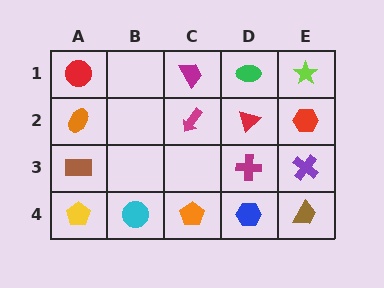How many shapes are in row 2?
4 shapes.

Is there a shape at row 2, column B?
No, that cell is empty.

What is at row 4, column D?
A blue hexagon.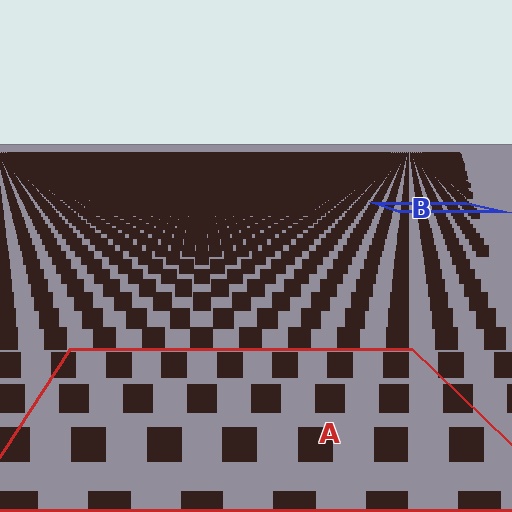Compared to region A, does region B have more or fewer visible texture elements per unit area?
Region B has more texture elements per unit area — they are packed more densely because it is farther away.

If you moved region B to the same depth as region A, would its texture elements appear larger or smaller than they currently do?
They would appear larger. At a closer depth, the same texture elements are projected at a bigger on-screen size.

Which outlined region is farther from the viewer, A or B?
Region B is farther from the viewer — the texture elements inside it appear smaller and more densely packed.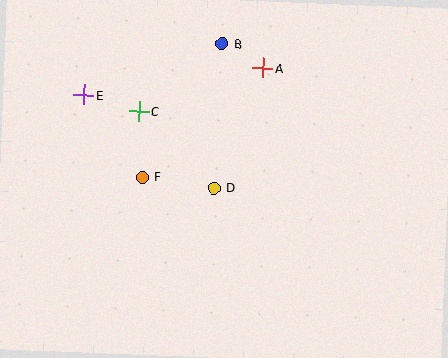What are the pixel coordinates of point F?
Point F is at (142, 177).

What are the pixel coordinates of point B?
Point B is at (222, 44).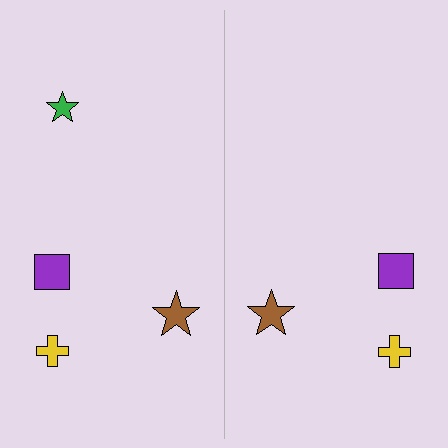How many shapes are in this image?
There are 7 shapes in this image.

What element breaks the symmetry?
A green star is missing from the right side.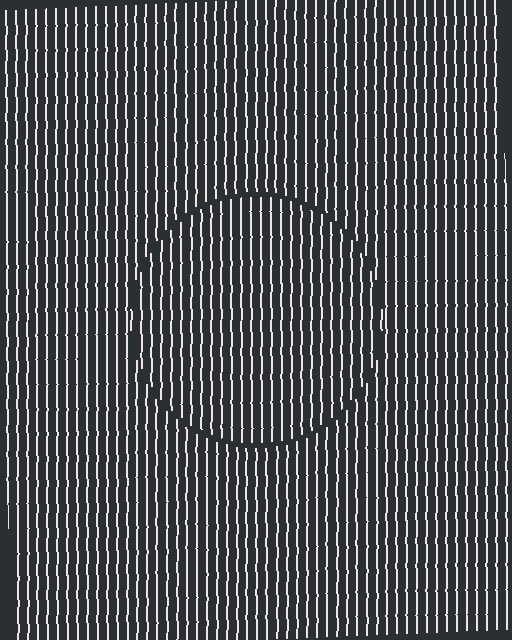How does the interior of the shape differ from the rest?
The interior of the shape contains the same grating, shifted by half a period — the contour is defined by the phase discontinuity where line-ends from the inner and outer gratings abut.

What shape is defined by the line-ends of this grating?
An illusory circle. The interior of the shape contains the same grating, shifted by half a period — the contour is defined by the phase discontinuity where line-ends from the inner and outer gratings abut.